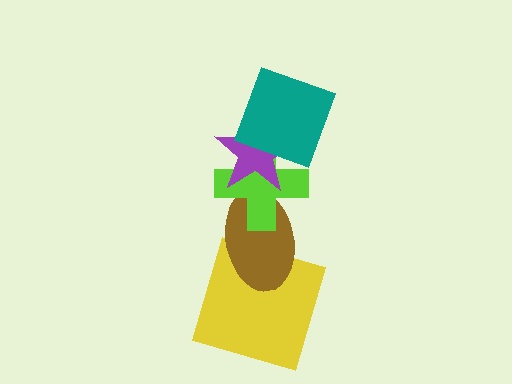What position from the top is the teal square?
The teal square is 1st from the top.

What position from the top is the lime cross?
The lime cross is 3rd from the top.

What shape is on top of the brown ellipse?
The lime cross is on top of the brown ellipse.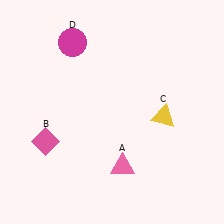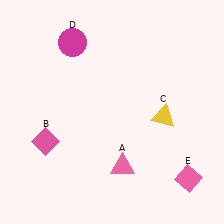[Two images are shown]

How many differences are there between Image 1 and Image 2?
There is 1 difference between the two images.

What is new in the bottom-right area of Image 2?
A pink diamond (E) was added in the bottom-right area of Image 2.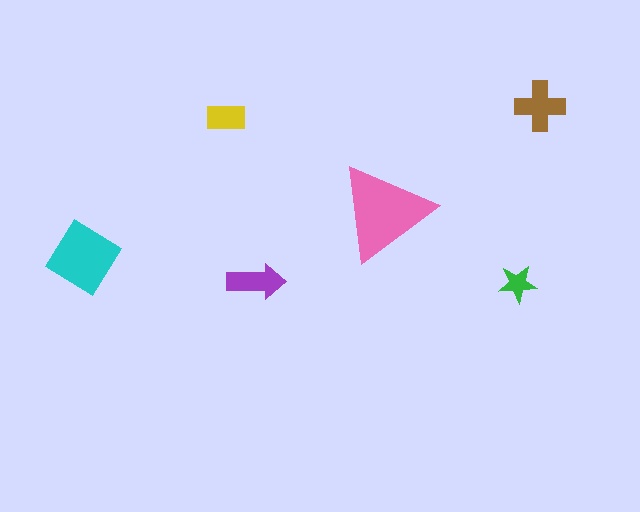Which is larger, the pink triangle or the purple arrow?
The pink triangle.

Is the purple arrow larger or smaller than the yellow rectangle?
Larger.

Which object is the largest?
The pink triangle.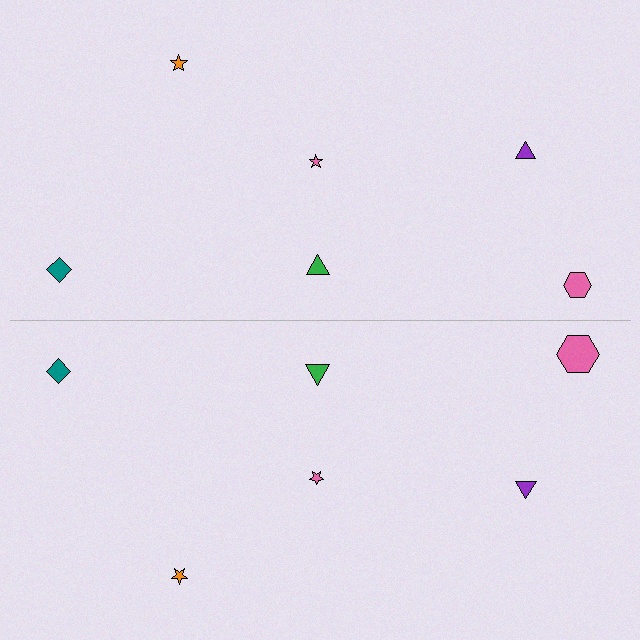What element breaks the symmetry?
The pink hexagon on the bottom side has a different size than its mirror counterpart.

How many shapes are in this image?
There are 12 shapes in this image.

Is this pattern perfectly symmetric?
No, the pattern is not perfectly symmetric. The pink hexagon on the bottom side has a different size than its mirror counterpart.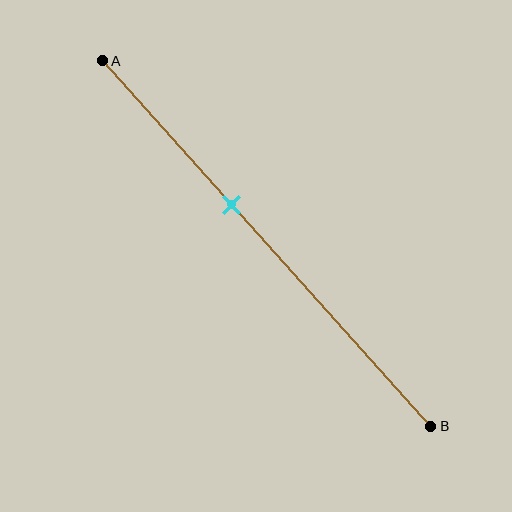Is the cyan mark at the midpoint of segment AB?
No, the mark is at about 40% from A, not at the 50% midpoint.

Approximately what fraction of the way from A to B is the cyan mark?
The cyan mark is approximately 40% of the way from A to B.